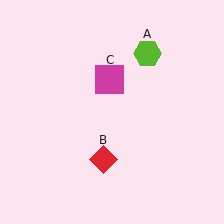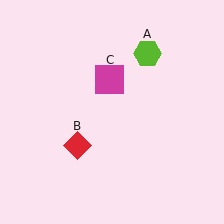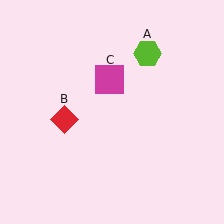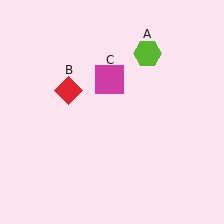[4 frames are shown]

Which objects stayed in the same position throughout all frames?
Lime hexagon (object A) and magenta square (object C) remained stationary.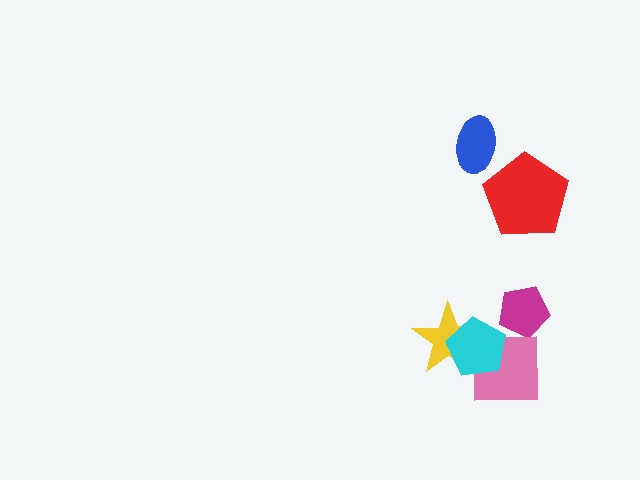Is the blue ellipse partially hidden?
No, no other shape covers it.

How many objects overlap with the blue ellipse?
0 objects overlap with the blue ellipse.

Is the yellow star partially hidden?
Yes, it is partially covered by another shape.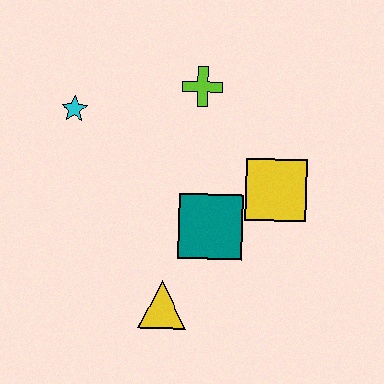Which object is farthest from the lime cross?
The yellow triangle is farthest from the lime cross.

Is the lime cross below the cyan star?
No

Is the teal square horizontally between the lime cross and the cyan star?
No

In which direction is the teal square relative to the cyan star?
The teal square is to the right of the cyan star.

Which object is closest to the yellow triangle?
The teal square is closest to the yellow triangle.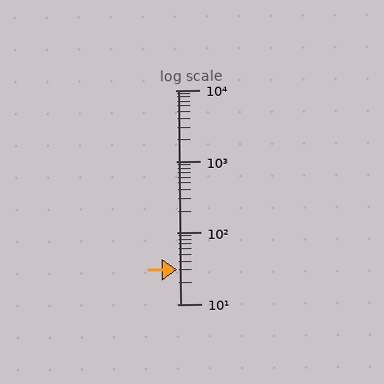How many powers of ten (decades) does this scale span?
The scale spans 3 decades, from 10 to 10000.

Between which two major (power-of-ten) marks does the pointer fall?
The pointer is between 10 and 100.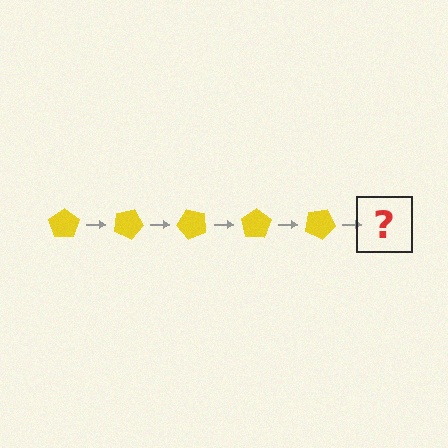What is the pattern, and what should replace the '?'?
The pattern is that the pentagon rotates 25 degrees each step. The '?' should be a yellow pentagon rotated 125 degrees.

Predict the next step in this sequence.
The next step is a yellow pentagon rotated 125 degrees.